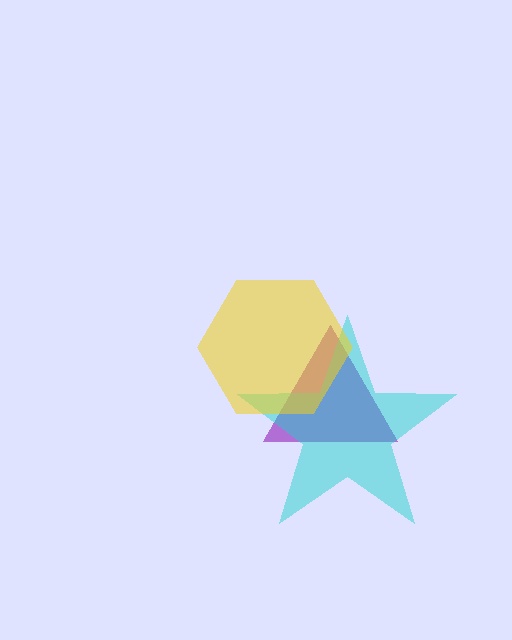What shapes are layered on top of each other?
The layered shapes are: a purple triangle, a cyan star, a yellow hexagon.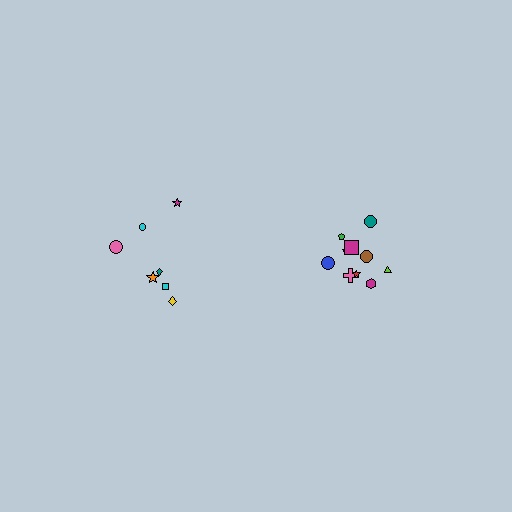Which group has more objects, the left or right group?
The right group.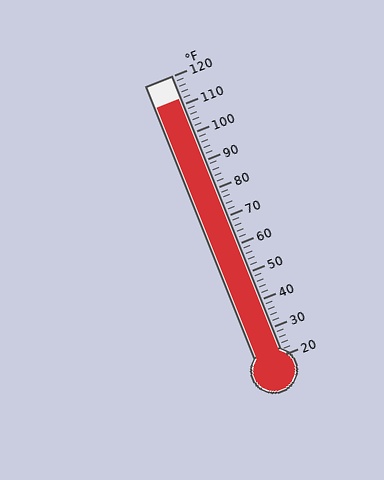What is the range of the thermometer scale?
The thermometer scale ranges from 20°F to 120°F.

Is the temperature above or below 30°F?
The temperature is above 30°F.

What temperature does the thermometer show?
The thermometer shows approximately 112°F.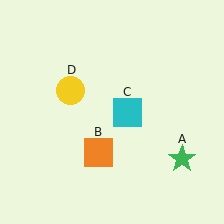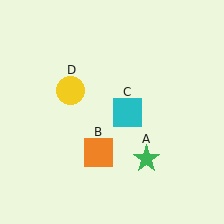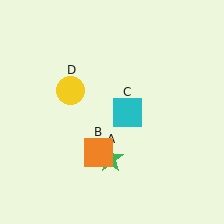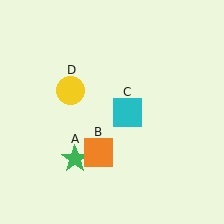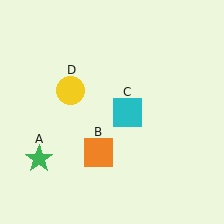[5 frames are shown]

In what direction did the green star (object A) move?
The green star (object A) moved left.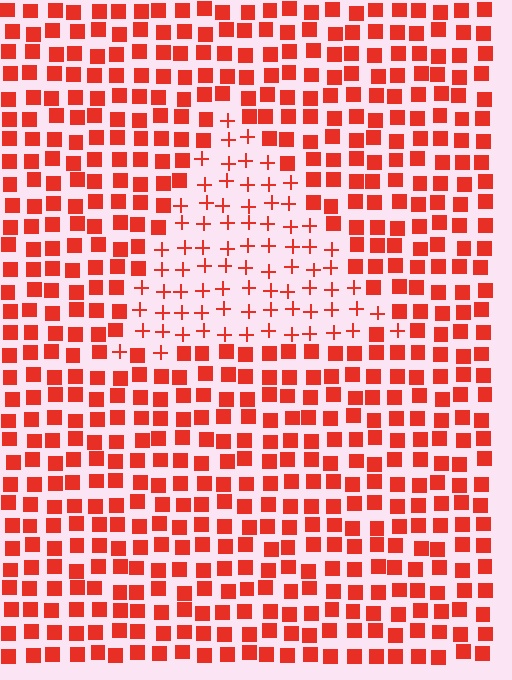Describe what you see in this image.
The image is filled with small red elements arranged in a uniform grid. A triangle-shaped region contains plus signs, while the surrounding area contains squares. The boundary is defined purely by the change in element shape.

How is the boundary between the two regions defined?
The boundary is defined by a change in element shape: plus signs inside vs. squares outside. All elements share the same color and spacing.